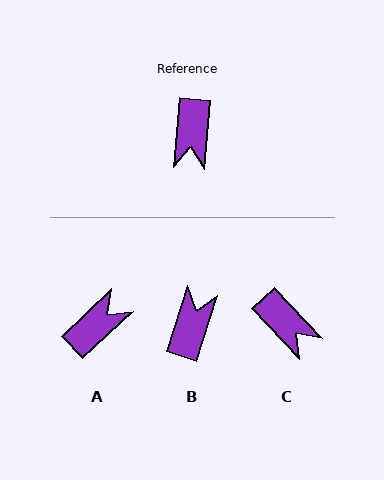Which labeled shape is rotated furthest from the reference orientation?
B, about 166 degrees away.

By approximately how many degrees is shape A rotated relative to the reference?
Approximately 138 degrees counter-clockwise.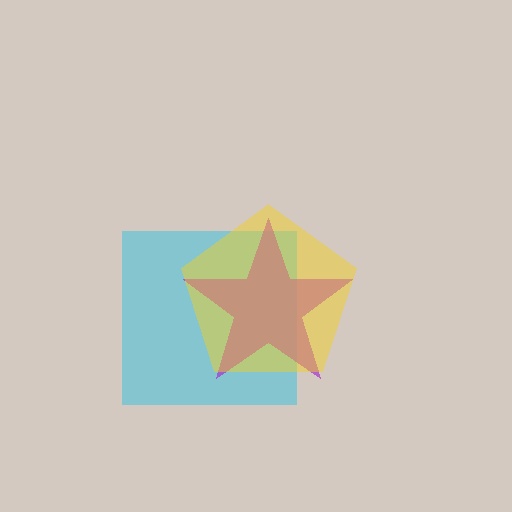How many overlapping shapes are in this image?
There are 3 overlapping shapes in the image.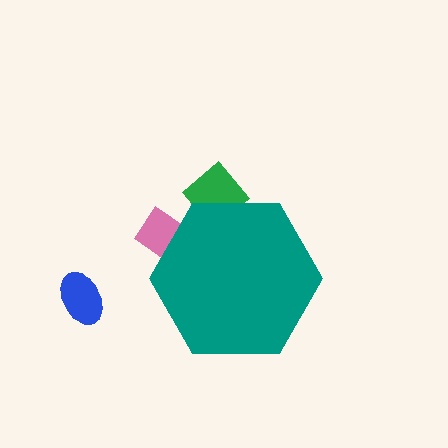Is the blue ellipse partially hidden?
No, the blue ellipse is fully visible.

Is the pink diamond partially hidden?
Yes, the pink diamond is partially hidden behind the teal hexagon.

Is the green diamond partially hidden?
Yes, the green diamond is partially hidden behind the teal hexagon.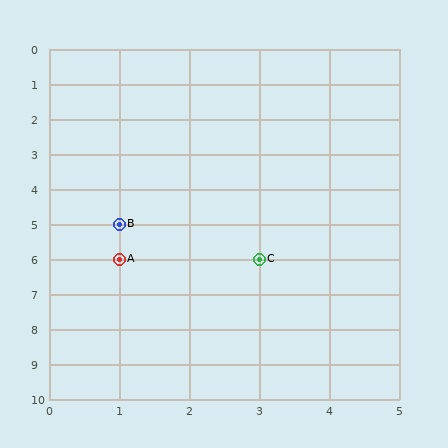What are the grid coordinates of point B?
Point B is at grid coordinates (1, 5).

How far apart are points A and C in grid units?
Points A and C are 2 columns apart.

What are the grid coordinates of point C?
Point C is at grid coordinates (3, 6).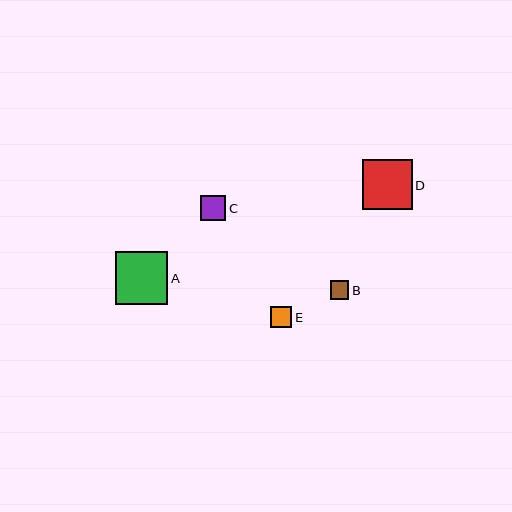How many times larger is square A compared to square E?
Square A is approximately 2.5 times the size of square E.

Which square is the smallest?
Square B is the smallest with a size of approximately 19 pixels.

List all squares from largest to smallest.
From largest to smallest: A, D, C, E, B.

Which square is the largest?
Square A is the largest with a size of approximately 53 pixels.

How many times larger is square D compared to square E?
Square D is approximately 2.4 times the size of square E.